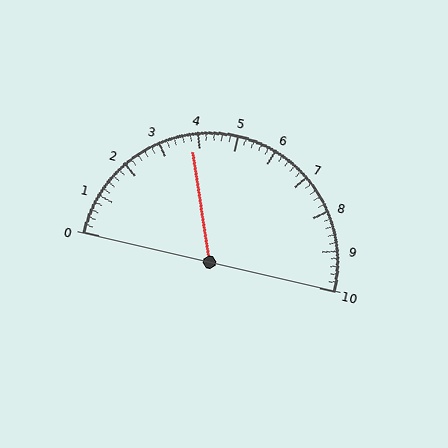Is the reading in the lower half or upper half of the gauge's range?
The reading is in the lower half of the range (0 to 10).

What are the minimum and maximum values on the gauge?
The gauge ranges from 0 to 10.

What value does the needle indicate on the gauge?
The needle indicates approximately 3.8.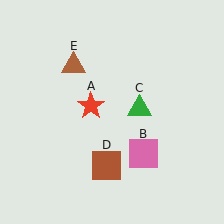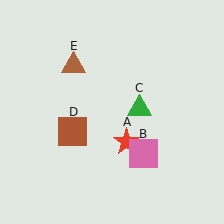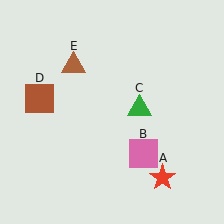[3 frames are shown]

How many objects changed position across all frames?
2 objects changed position: red star (object A), brown square (object D).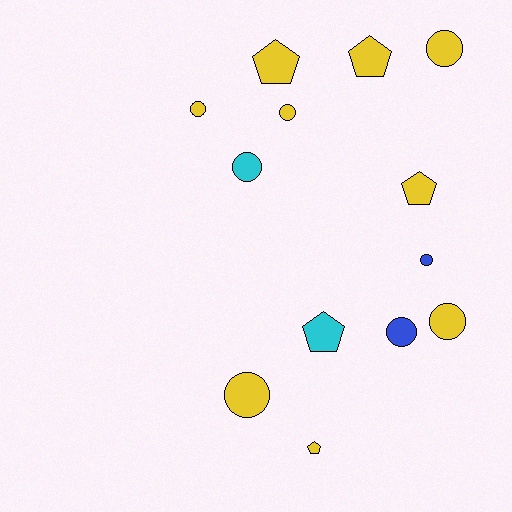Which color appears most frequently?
Yellow, with 9 objects.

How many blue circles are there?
There are 2 blue circles.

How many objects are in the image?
There are 13 objects.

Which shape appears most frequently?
Circle, with 8 objects.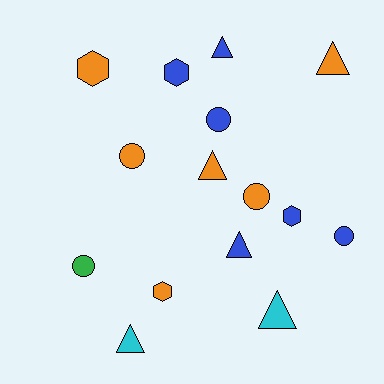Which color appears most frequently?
Blue, with 6 objects.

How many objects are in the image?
There are 15 objects.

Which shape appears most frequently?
Triangle, with 6 objects.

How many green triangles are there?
There are no green triangles.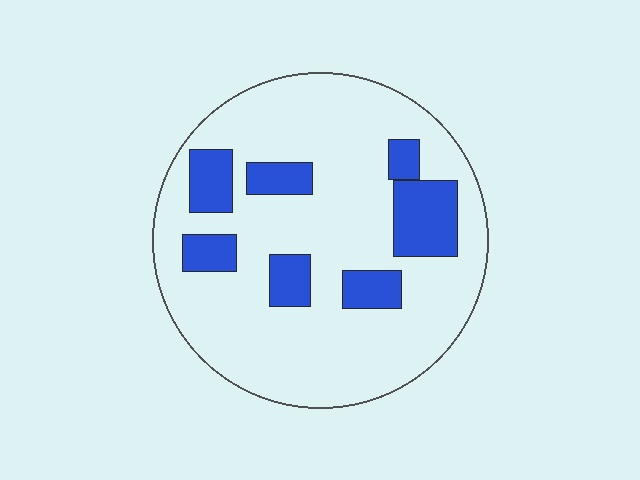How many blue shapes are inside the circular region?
7.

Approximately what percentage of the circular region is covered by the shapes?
Approximately 20%.